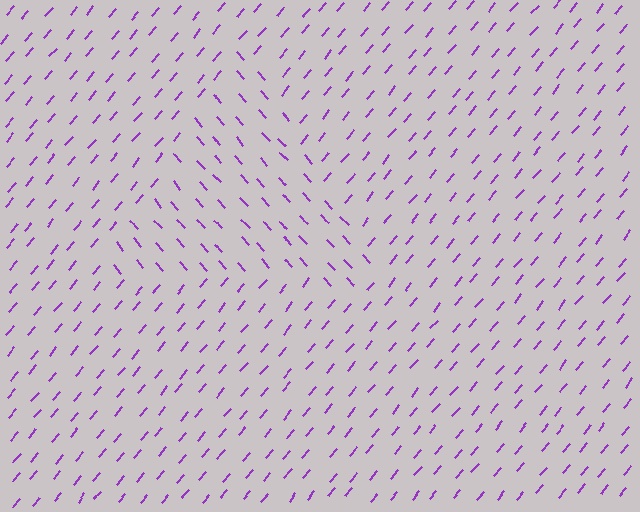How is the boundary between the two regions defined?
The boundary is defined purely by a change in line orientation (approximately 82 degrees difference). All lines are the same color and thickness.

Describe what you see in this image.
The image is filled with small purple line segments. A triangle region in the image has lines oriented differently from the surrounding lines, creating a visible texture boundary.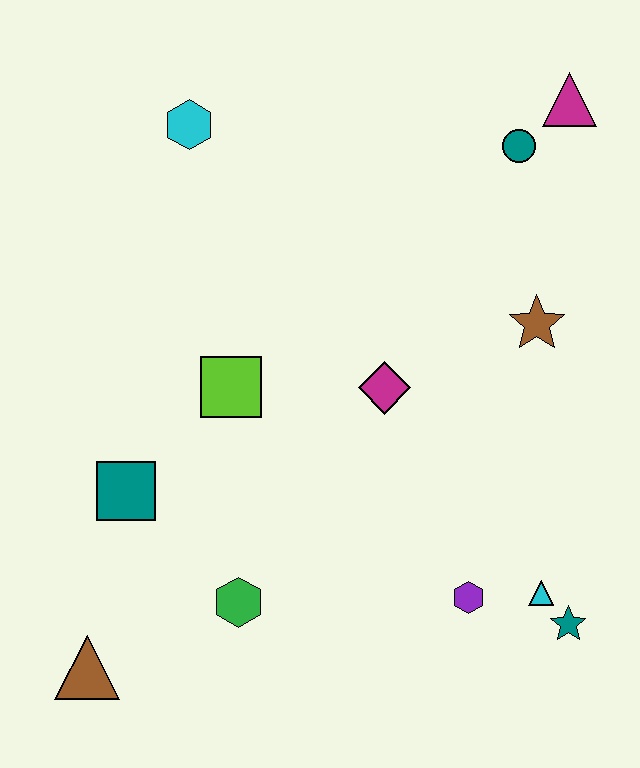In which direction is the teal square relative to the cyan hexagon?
The teal square is below the cyan hexagon.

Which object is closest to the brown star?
The magenta diamond is closest to the brown star.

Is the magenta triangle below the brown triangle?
No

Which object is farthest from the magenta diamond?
The brown triangle is farthest from the magenta diamond.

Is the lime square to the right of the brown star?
No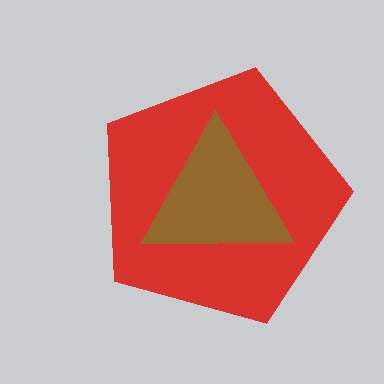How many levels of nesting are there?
2.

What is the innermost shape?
The brown triangle.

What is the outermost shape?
The red pentagon.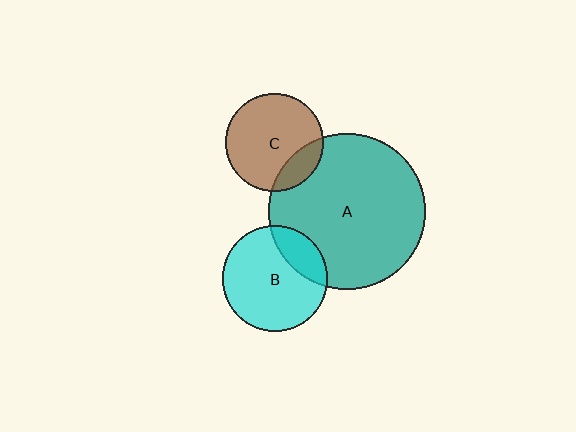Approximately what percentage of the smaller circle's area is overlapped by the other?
Approximately 20%.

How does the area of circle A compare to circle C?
Approximately 2.5 times.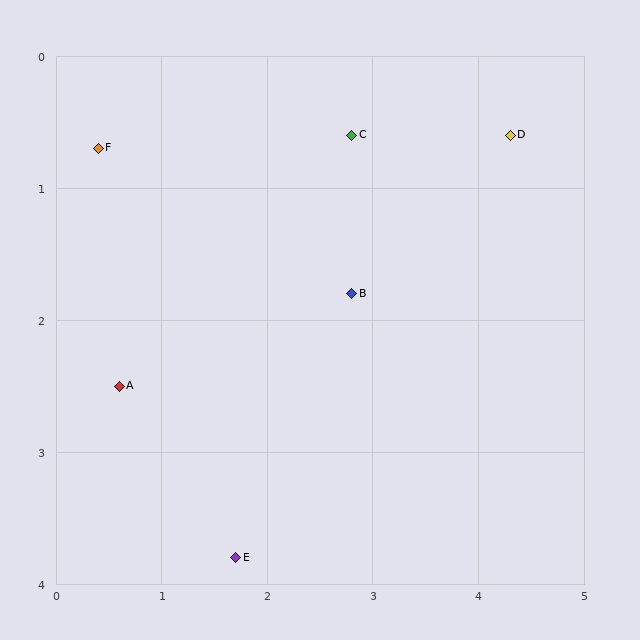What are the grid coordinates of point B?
Point B is at approximately (2.8, 1.8).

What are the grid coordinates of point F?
Point F is at approximately (0.4, 0.7).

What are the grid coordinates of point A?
Point A is at approximately (0.6, 2.5).